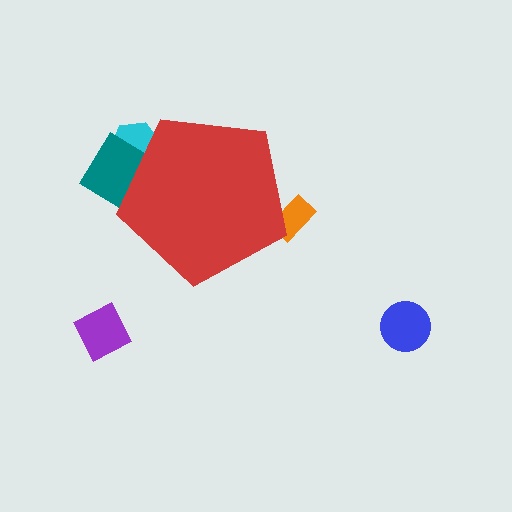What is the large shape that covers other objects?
A red pentagon.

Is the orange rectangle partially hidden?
Yes, the orange rectangle is partially hidden behind the red pentagon.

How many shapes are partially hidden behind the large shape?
3 shapes are partially hidden.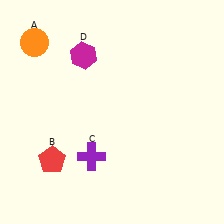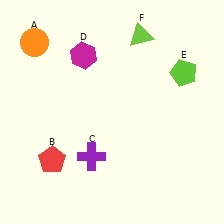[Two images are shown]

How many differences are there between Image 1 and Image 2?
There are 2 differences between the two images.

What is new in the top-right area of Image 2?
A lime triangle (F) was added in the top-right area of Image 2.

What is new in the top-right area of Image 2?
A lime pentagon (E) was added in the top-right area of Image 2.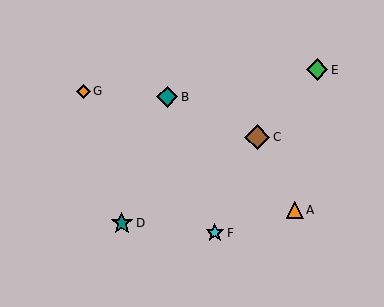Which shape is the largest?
The brown diamond (labeled C) is the largest.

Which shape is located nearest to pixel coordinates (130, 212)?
The teal star (labeled D) at (122, 223) is nearest to that location.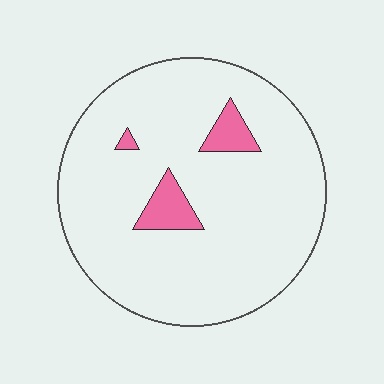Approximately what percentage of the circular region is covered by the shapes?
Approximately 10%.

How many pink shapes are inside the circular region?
3.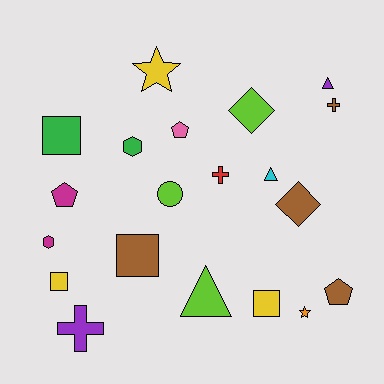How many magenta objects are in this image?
There are 2 magenta objects.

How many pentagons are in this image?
There are 3 pentagons.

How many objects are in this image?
There are 20 objects.